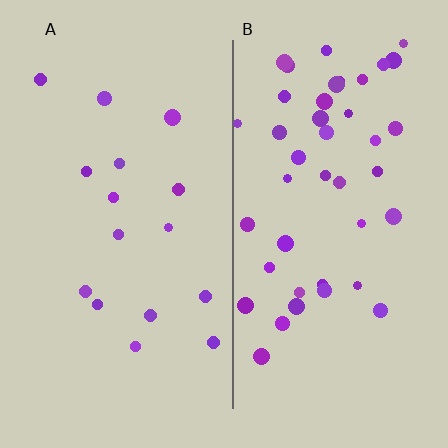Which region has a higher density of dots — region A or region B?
B (the right).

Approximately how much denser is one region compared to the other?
Approximately 2.7× — region B over region A.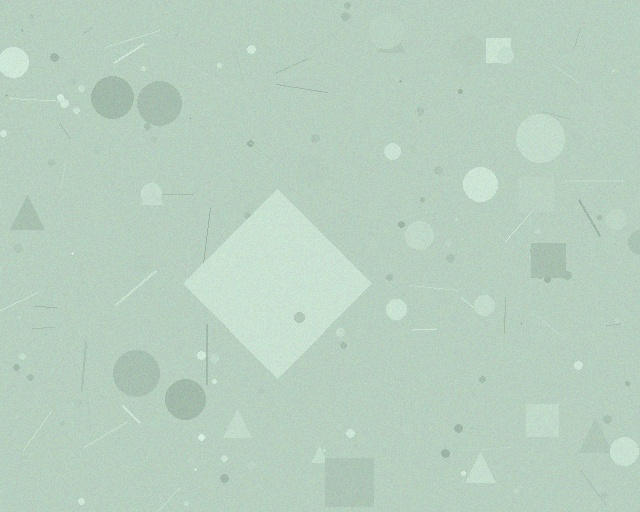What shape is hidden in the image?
A diamond is hidden in the image.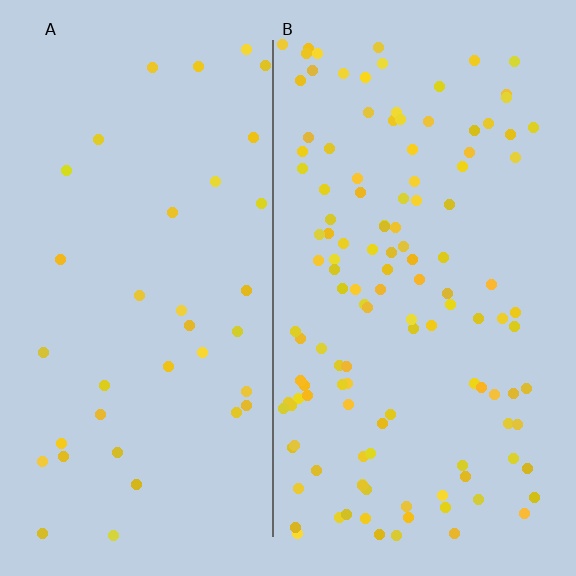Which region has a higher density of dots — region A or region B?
B (the right).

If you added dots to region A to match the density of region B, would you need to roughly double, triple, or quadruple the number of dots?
Approximately triple.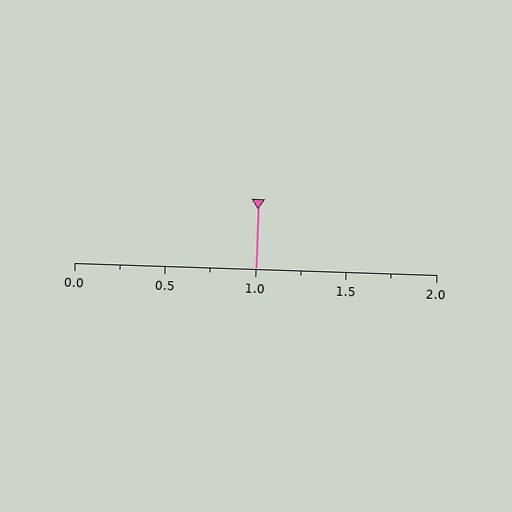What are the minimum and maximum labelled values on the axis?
The axis runs from 0.0 to 2.0.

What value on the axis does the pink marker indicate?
The marker indicates approximately 1.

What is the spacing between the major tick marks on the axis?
The major ticks are spaced 0.5 apart.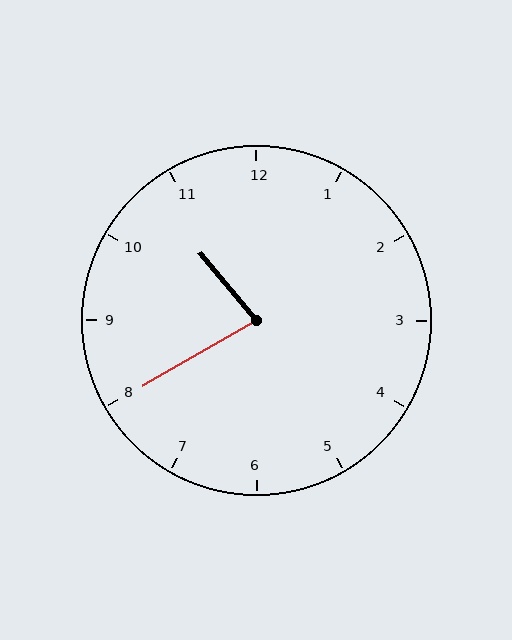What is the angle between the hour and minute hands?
Approximately 80 degrees.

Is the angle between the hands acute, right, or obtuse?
It is acute.